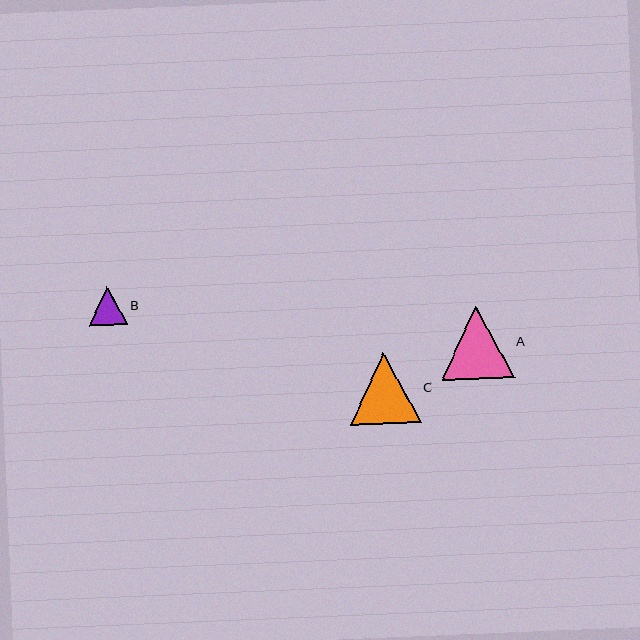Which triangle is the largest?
Triangle A is the largest with a size of approximately 73 pixels.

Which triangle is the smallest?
Triangle B is the smallest with a size of approximately 39 pixels.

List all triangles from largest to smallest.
From largest to smallest: A, C, B.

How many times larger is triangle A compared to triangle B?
Triangle A is approximately 1.9 times the size of triangle B.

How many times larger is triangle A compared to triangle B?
Triangle A is approximately 1.9 times the size of triangle B.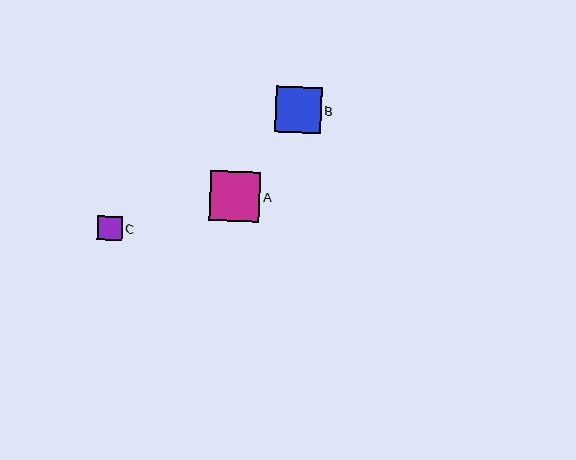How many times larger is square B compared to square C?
Square B is approximately 1.9 times the size of square C.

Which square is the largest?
Square A is the largest with a size of approximately 50 pixels.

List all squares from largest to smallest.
From largest to smallest: A, B, C.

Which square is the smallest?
Square C is the smallest with a size of approximately 24 pixels.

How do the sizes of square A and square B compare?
Square A and square B are approximately the same size.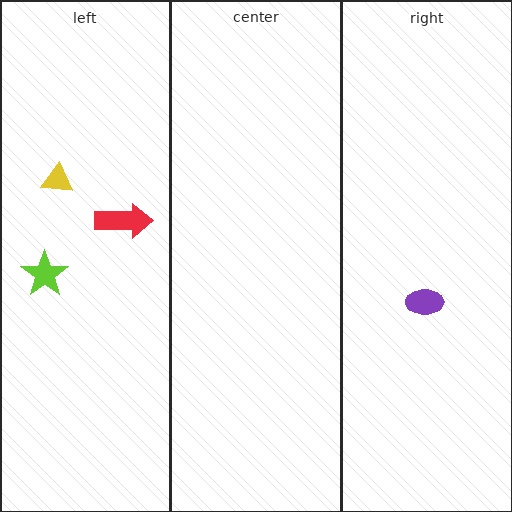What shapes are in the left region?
The red arrow, the lime star, the yellow triangle.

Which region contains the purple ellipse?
The right region.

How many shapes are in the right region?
1.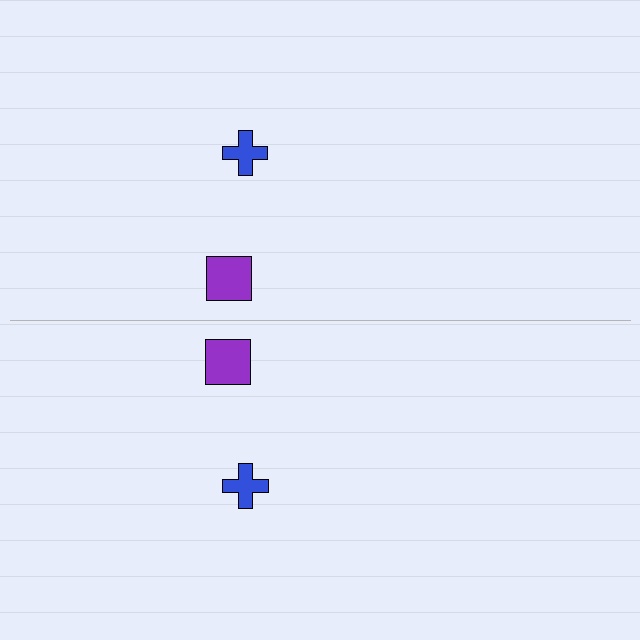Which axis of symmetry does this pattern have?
The pattern has a horizontal axis of symmetry running through the center of the image.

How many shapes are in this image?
There are 4 shapes in this image.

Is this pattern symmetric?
Yes, this pattern has bilateral (reflection) symmetry.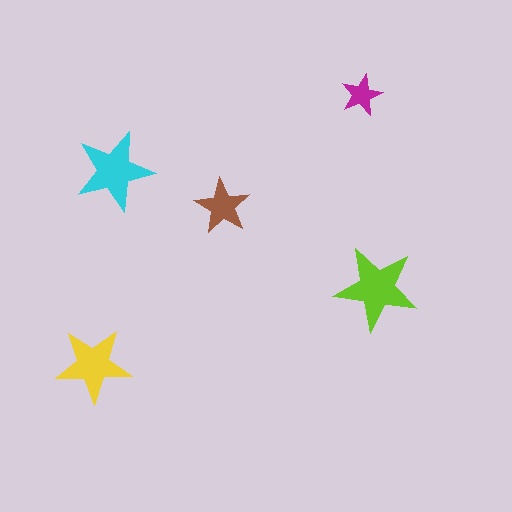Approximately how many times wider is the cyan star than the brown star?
About 1.5 times wider.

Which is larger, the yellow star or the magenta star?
The yellow one.